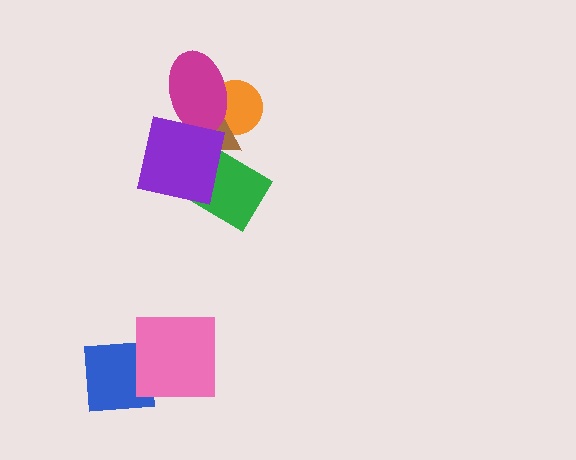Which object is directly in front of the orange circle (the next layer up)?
The brown triangle is directly in front of the orange circle.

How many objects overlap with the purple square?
3 objects overlap with the purple square.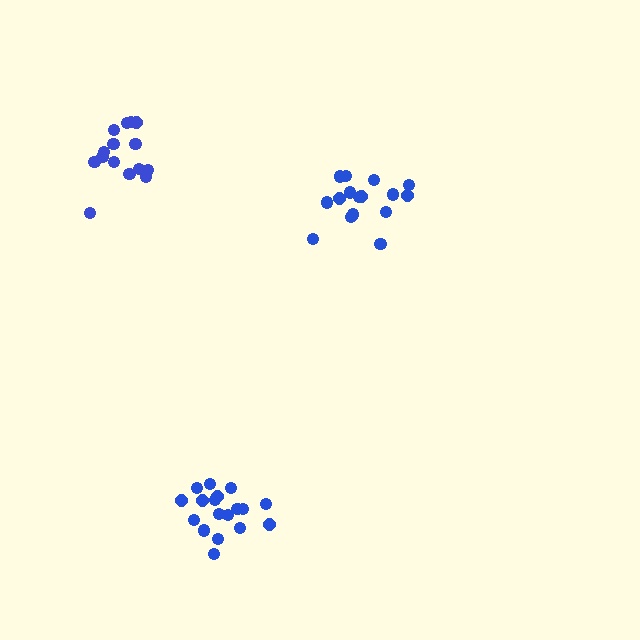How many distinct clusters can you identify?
There are 3 distinct clusters.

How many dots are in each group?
Group 1: 15 dots, Group 2: 16 dots, Group 3: 18 dots (49 total).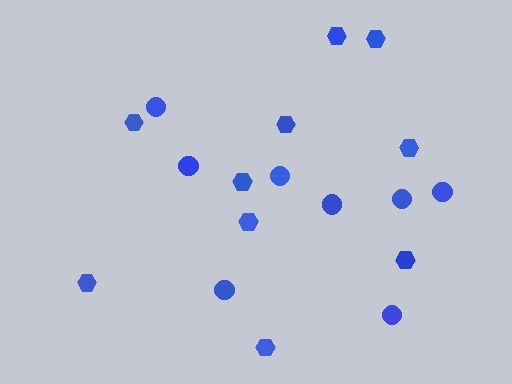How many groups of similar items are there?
There are 2 groups: one group of hexagons (10) and one group of circles (8).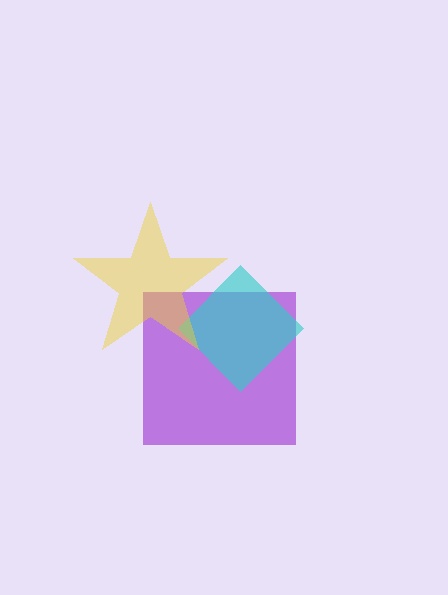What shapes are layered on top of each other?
The layered shapes are: a purple square, a cyan diamond, a yellow star.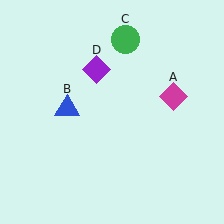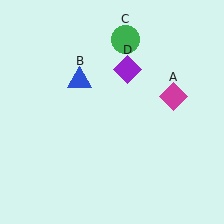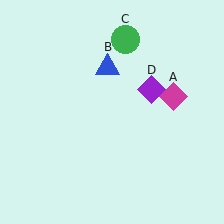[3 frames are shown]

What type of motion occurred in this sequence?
The blue triangle (object B), purple diamond (object D) rotated clockwise around the center of the scene.